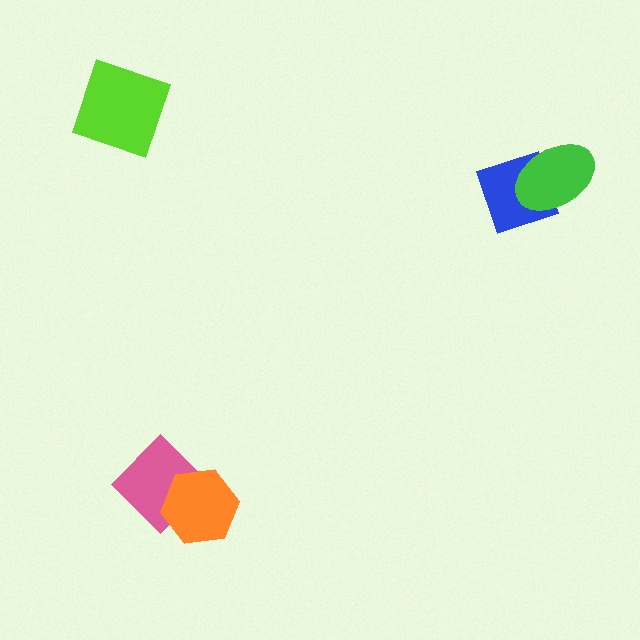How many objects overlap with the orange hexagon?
1 object overlaps with the orange hexagon.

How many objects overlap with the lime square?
0 objects overlap with the lime square.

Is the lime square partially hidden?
No, no other shape covers it.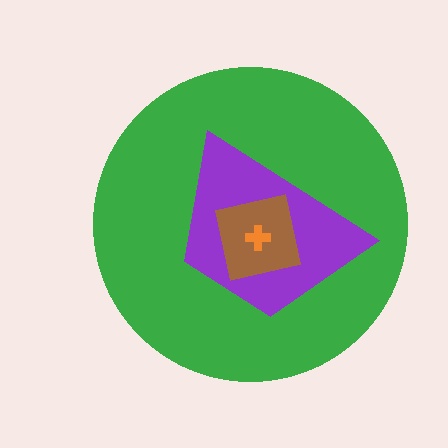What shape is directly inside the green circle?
The purple trapezoid.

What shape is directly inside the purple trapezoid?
The brown square.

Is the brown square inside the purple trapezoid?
Yes.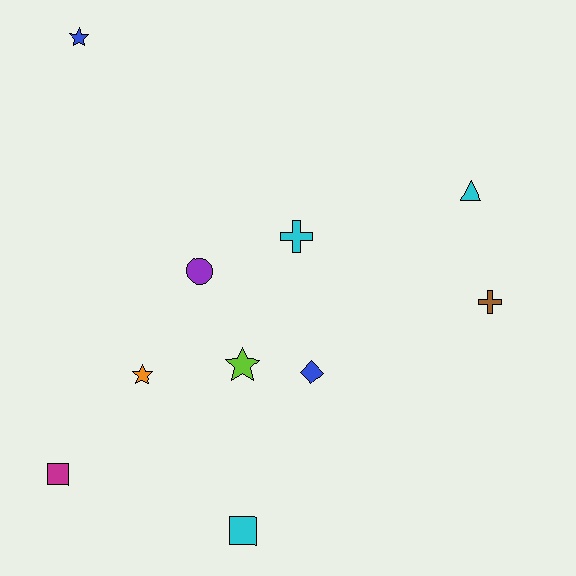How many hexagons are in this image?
There are no hexagons.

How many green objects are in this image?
There are no green objects.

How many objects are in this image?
There are 10 objects.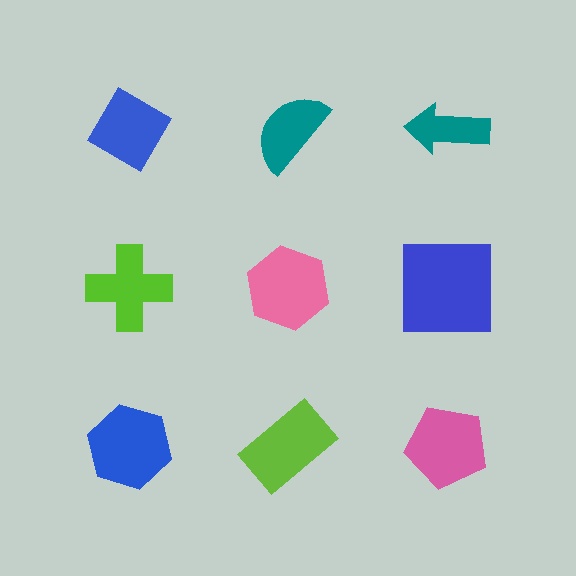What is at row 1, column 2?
A teal semicircle.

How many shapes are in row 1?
3 shapes.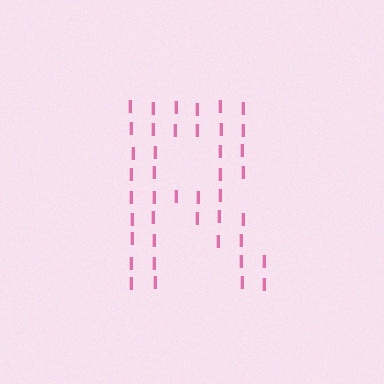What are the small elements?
The small elements are letter I's.